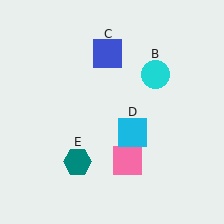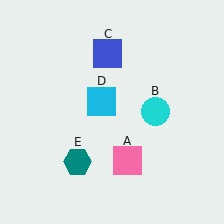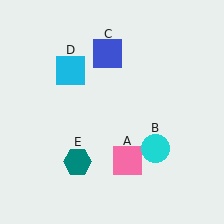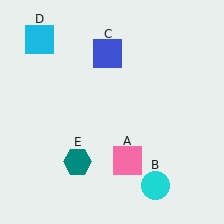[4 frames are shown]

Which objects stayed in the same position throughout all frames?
Pink square (object A) and blue square (object C) and teal hexagon (object E) remained stationary.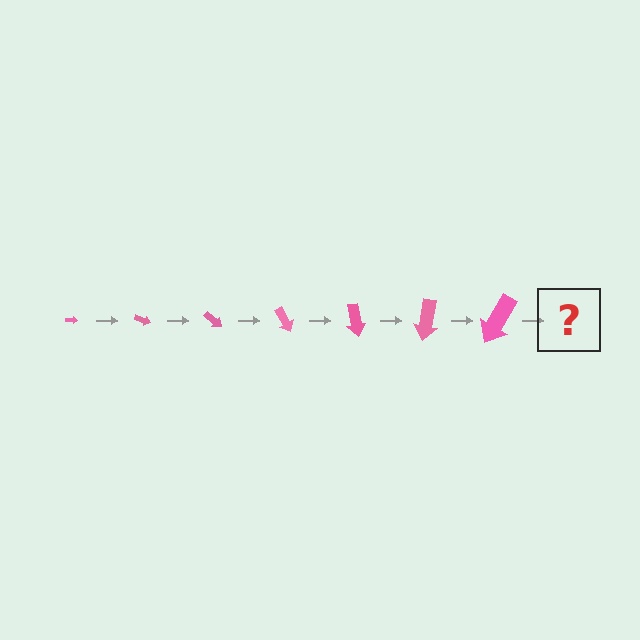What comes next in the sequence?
The next element should be an arrow, larger than the previous one and rotated 140 degrees from the start.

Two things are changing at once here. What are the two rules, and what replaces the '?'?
The two rules are that the arrow grows larger each step and it rotates 20 degrees each step. The '?' should be an arrow, larger than the previous one and rotated 140 degrees from the start.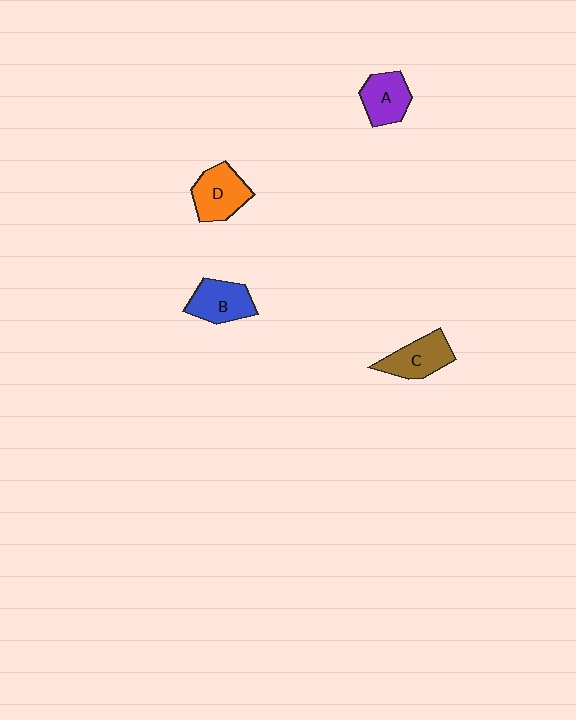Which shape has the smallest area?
Shape A (purple).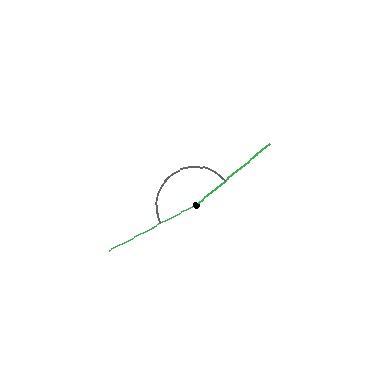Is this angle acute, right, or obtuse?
It is obtuse.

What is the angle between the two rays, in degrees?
Approximately 167 degrees.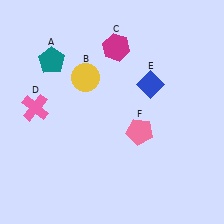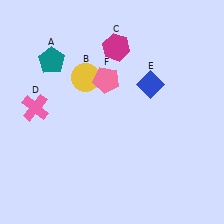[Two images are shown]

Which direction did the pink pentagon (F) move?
The pink pentagon (F) moved up.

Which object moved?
The pink pentagon (F) moved up.